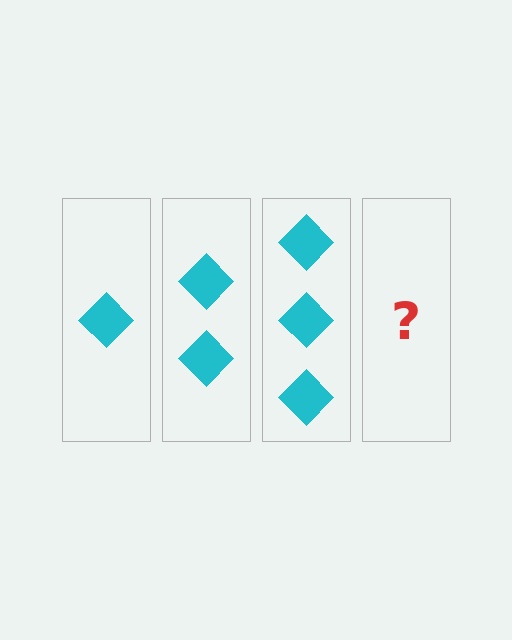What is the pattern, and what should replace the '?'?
The pattern is that each step adds one more diamond. The '?' should be 4 diamonds.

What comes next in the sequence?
The next element should be 4 diamonds.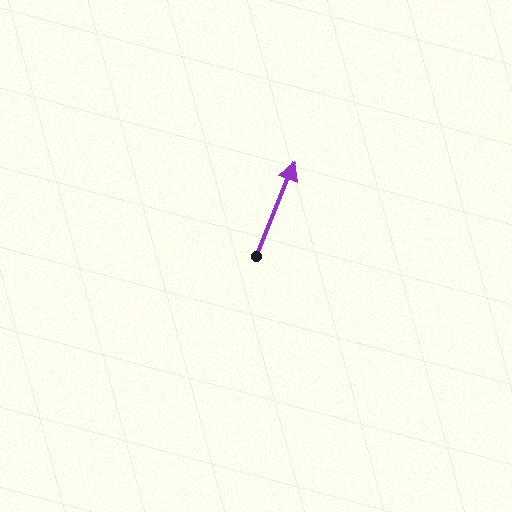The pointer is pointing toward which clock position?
Roughly 1 o'clock.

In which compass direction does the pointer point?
North.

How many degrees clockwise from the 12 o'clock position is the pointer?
Approximately 22 degrees.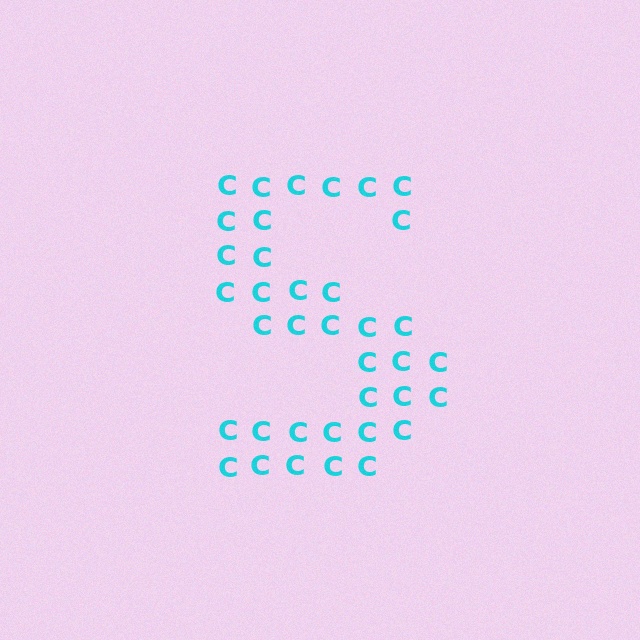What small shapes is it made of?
It is made of small letter C's.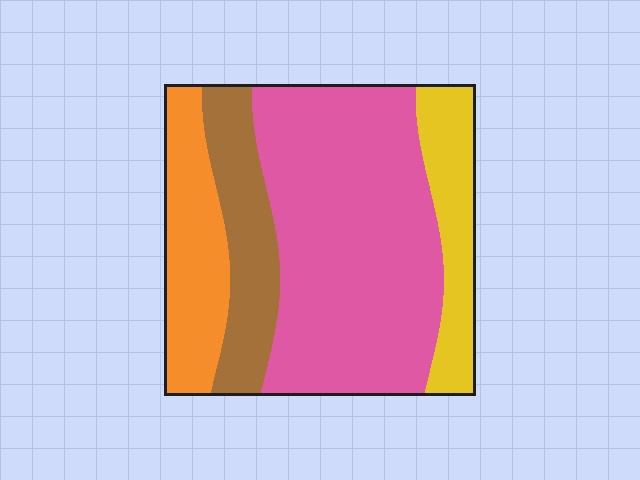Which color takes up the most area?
Pink, at roughly 50%.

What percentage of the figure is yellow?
Yellow takes up about one eighth (1/8) of the figure.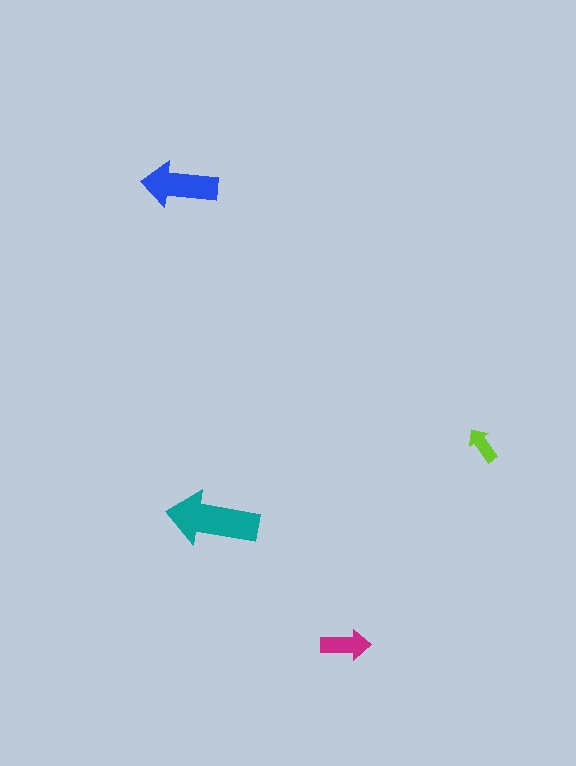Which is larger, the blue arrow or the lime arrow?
The blue one.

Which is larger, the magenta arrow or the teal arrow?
The teal one.